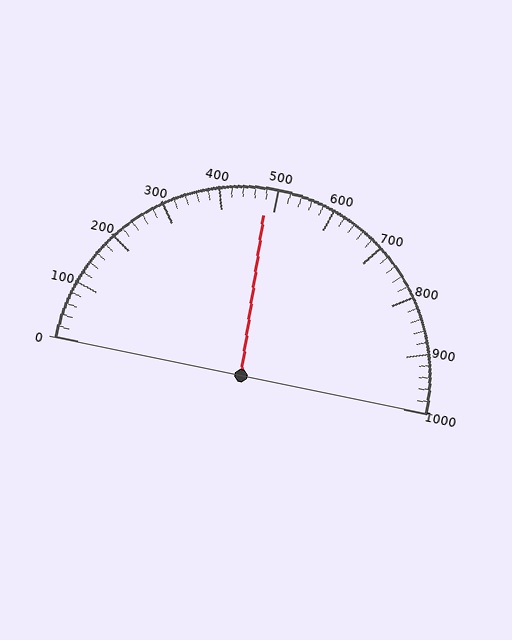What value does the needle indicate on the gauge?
The needle indicates approximately 480.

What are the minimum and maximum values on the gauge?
The gauge ranges from 0 to 1000.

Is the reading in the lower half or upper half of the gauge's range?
The reading is in the lower half of the range (0 to 1000).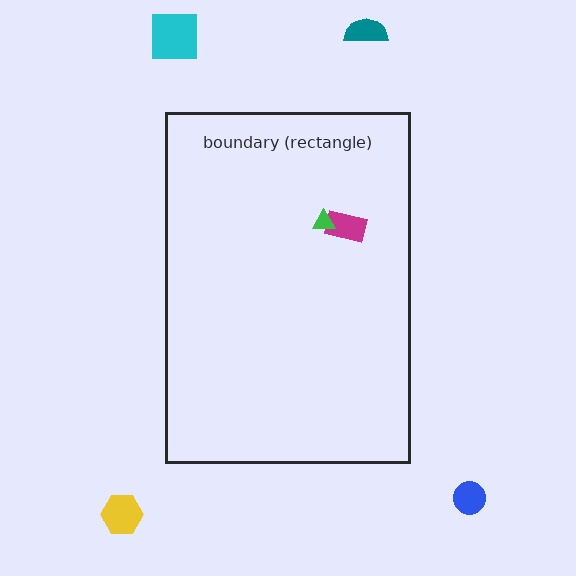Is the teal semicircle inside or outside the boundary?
Outside.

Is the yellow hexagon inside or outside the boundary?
Outside.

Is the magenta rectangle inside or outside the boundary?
Inside.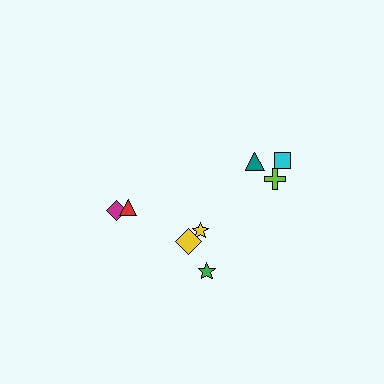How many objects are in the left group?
There are 3 objects.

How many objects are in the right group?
There are 5 objects.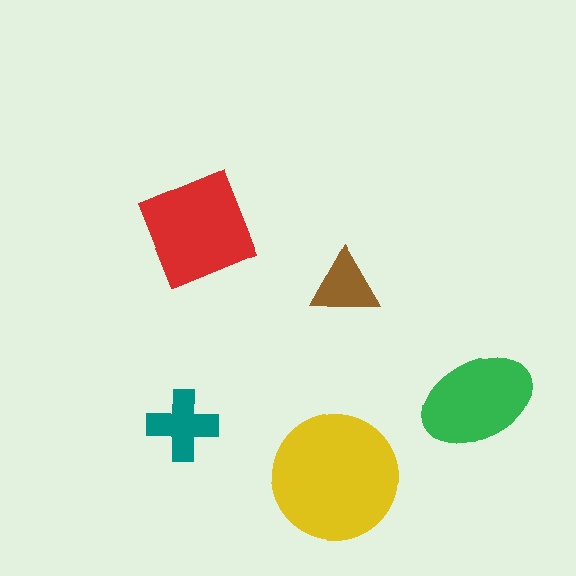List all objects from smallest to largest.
The brown triangle, the teal cross, the green ellipse, the red square, the yellow circle.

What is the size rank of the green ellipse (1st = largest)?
3rd.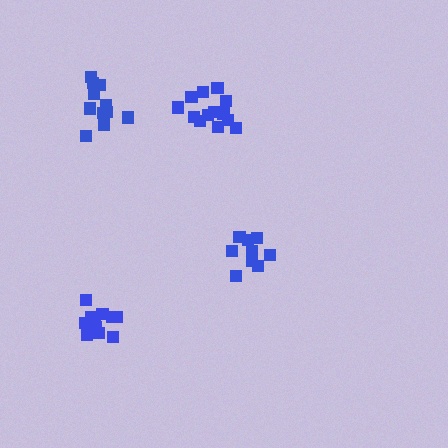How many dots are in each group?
Group 1: 9 dots, Group 2: 11 dots, Group 3: 13 dots, Group 4: 13 dots (46 total).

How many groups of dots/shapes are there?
There are 4 groups.